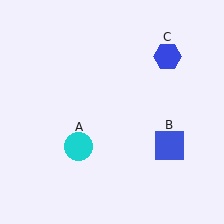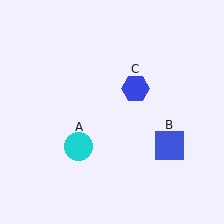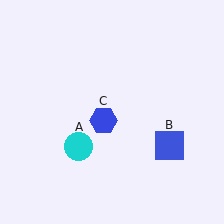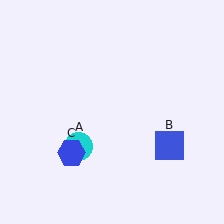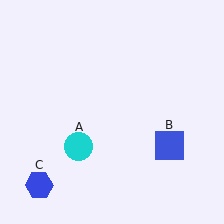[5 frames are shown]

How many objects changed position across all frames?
1 object changed position: blue hexagon (object C).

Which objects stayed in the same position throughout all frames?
Cyan circle (object A) and blue square (object B) remained stationary.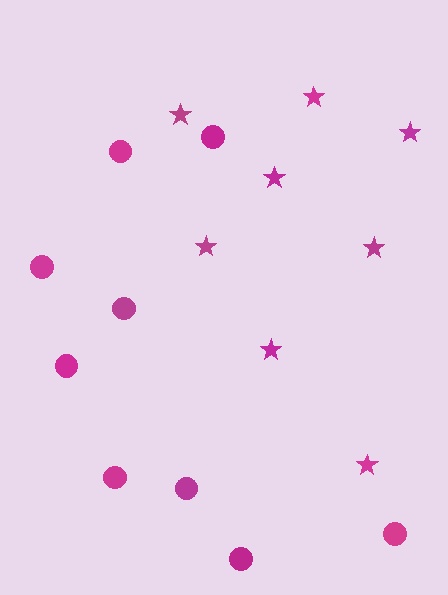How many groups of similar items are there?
There are 2 groups: one group of circles (9) and one group of stars (8).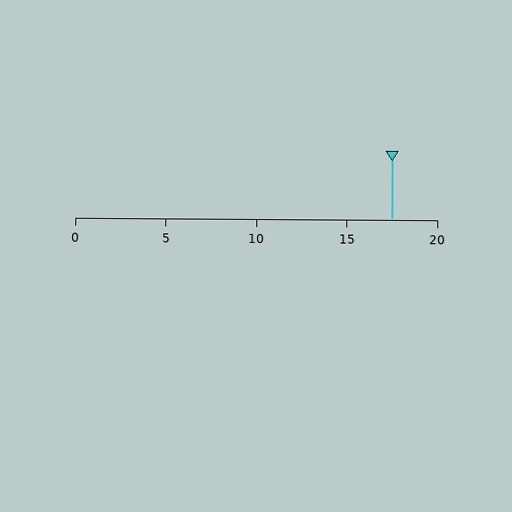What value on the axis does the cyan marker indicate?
The marker indicates approximately 17.5.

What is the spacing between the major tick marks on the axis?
The major ticks are spaced 5 apart.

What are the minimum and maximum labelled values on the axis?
The axis runs from 0 to 20.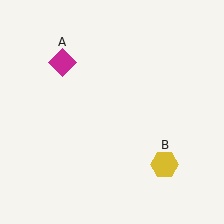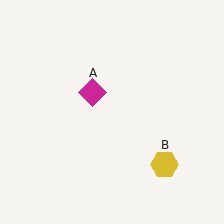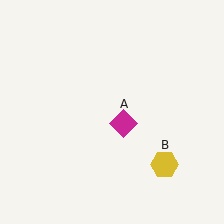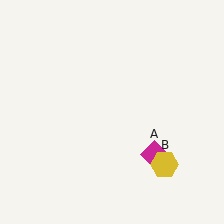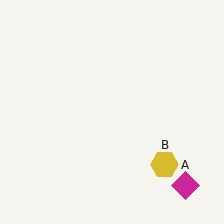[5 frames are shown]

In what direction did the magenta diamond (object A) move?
The magenta diamond (object A) moved down and to the right.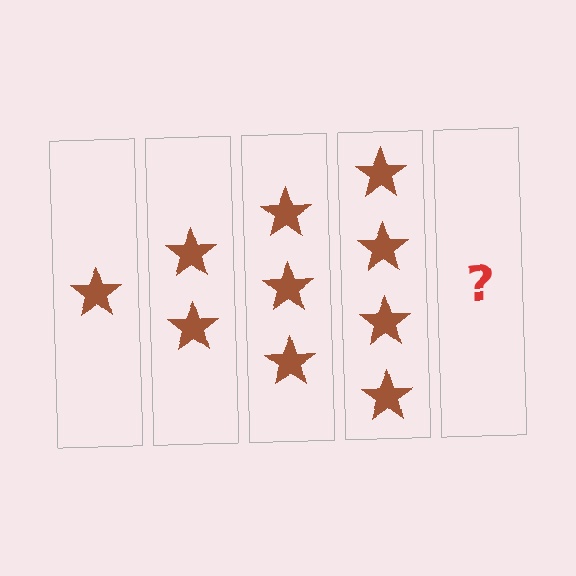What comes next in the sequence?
The next element should be 5 stars.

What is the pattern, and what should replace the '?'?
The pattern is that each step adds one more star. The '?' should be 5 stars.